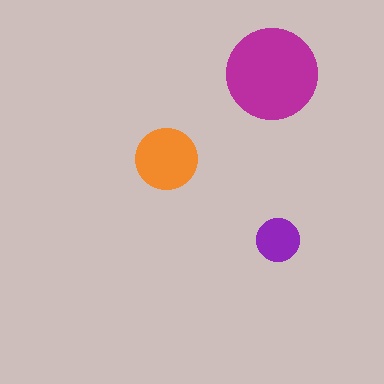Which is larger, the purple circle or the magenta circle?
The magenta one.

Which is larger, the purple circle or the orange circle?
The orange one.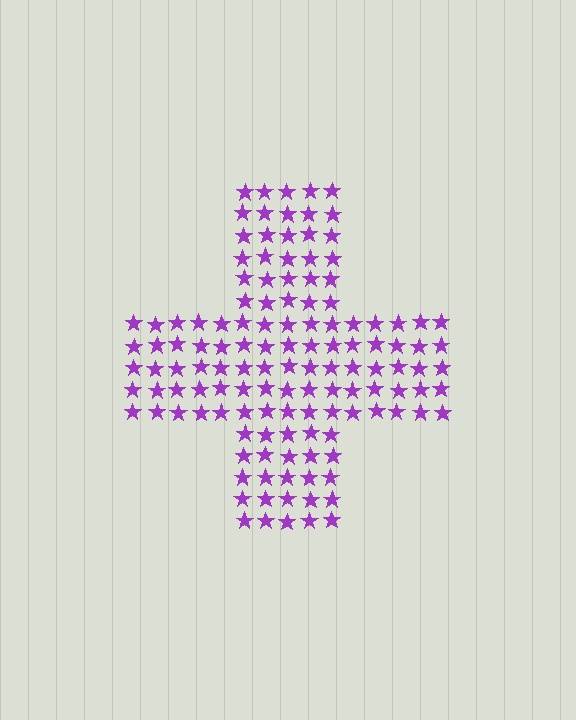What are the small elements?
The small elements are stars.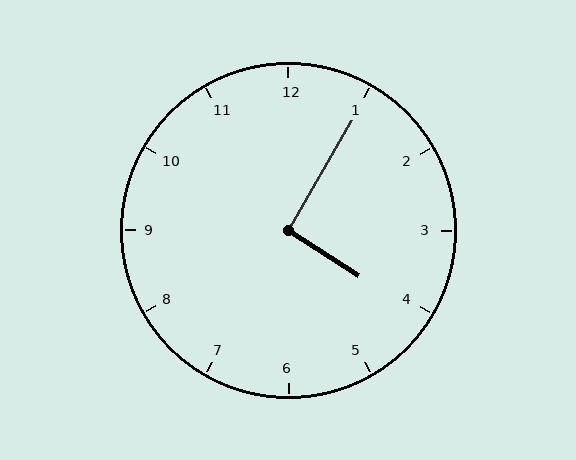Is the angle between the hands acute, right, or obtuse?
It is right.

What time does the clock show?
4:05.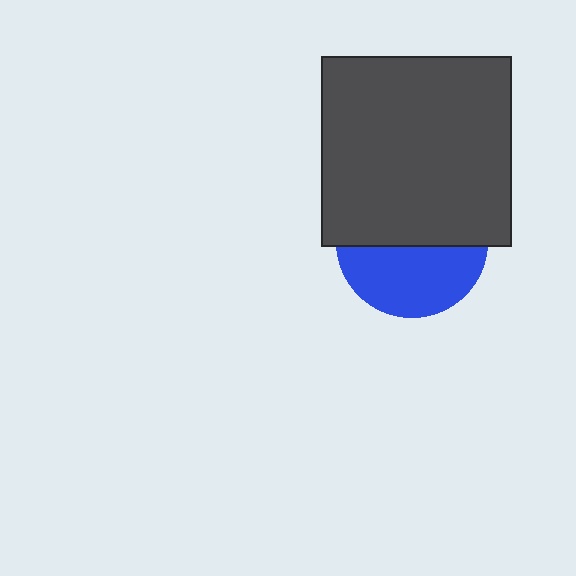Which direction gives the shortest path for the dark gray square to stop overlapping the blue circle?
Moving up gives the shortest separation.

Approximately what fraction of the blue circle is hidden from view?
Roughly 55% of the blue circle is hidden behind the dark gray square.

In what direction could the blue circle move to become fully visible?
The blue circle could move down. That would shift it out from behind the dark gray square entirely.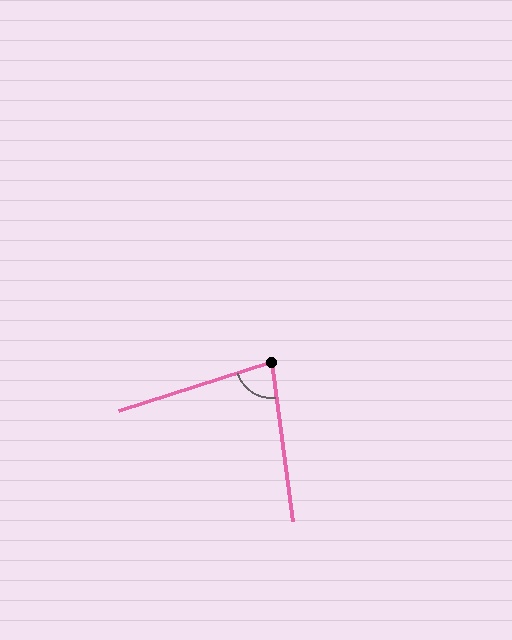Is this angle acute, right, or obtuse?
It is acute.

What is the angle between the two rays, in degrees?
Approximately 80 degrees.